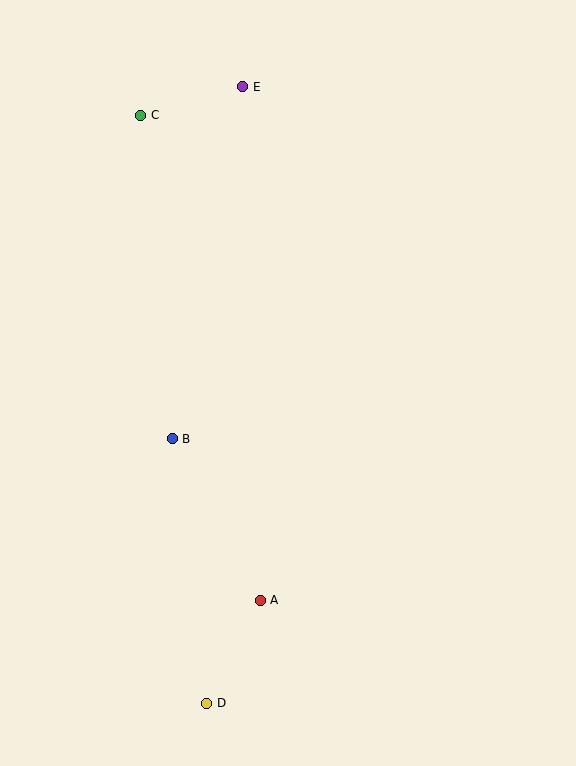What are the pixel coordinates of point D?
Point D is at (207, 703).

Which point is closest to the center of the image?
Point B at (172, 439) is closest to the center.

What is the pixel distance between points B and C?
The distance between B and C is 325 pixels.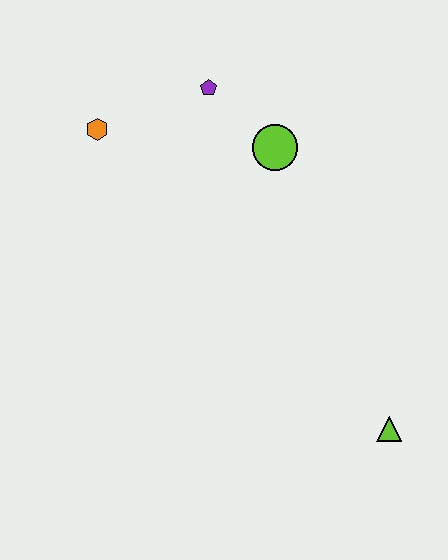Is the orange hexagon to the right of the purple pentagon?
No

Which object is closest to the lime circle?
The purple pentagon is closest to the lime circle.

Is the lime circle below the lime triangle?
No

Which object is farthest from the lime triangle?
The orange hexagon is farthest from the lime triangle.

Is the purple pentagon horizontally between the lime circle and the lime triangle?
No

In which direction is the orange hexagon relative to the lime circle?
The orange hexagon is to the left of the lime circle.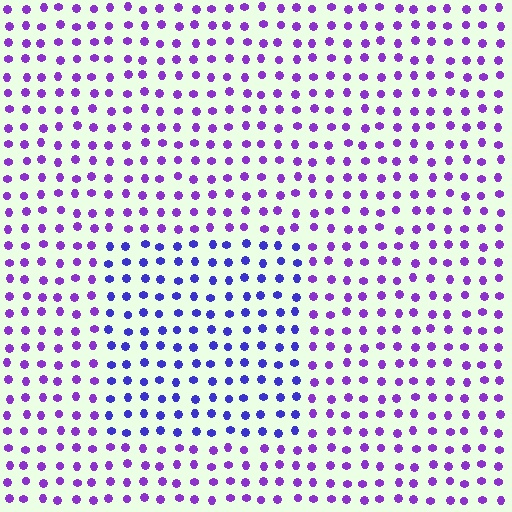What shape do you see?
I see a rectangle.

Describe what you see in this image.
The image is filled with small purple elements in a uniform arrangement. A rectangle-shaped region is visible where the elements are tinted to a slightly different hue, forming a subtle color boundary.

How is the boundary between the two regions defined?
The boundary is defined purely by a slight shift in hue (about 33 degrees). Spacing, size, and orientation are identical on both sides.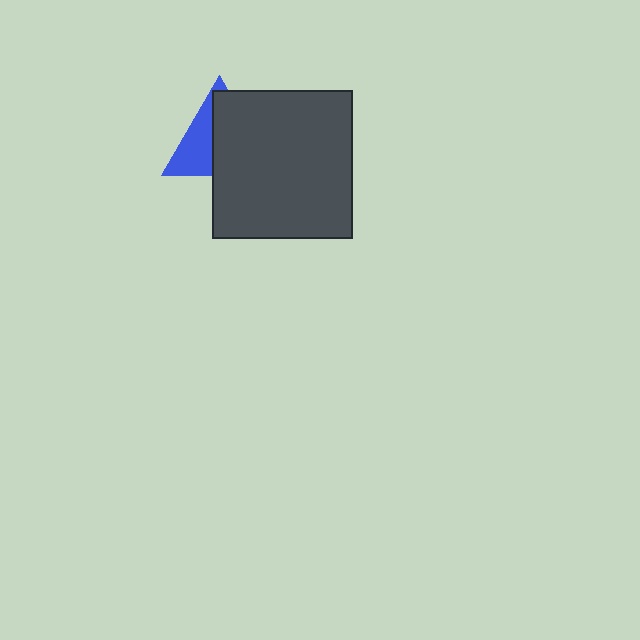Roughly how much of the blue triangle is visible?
A small part of it is visible (roughly 40%).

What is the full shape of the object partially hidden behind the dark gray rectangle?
The partially hidden object is a blue triangle.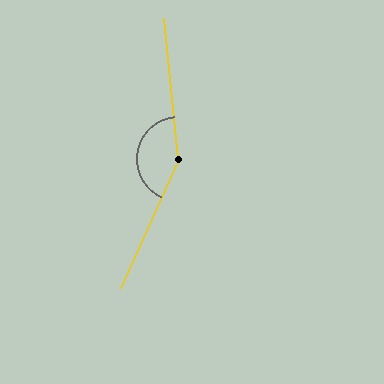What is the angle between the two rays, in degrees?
Approximately 150 degrees.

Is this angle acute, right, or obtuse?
It is obtuse.